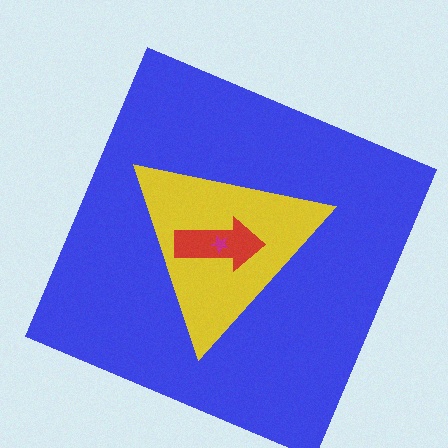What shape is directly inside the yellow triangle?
The red arrow.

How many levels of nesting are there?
4.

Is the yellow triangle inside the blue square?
Yes.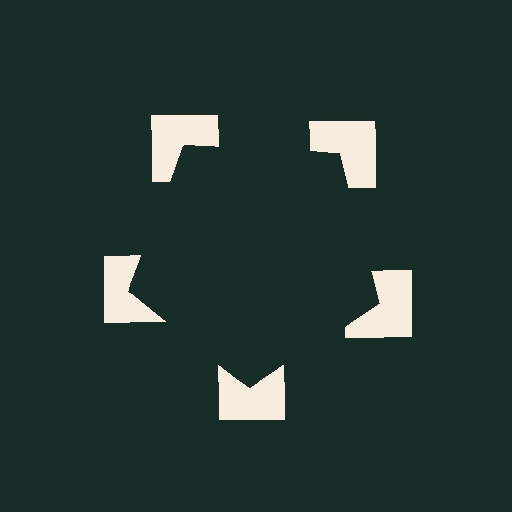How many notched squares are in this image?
There are 5 — one at each vertex of the illusory pentagon.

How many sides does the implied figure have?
5 sides.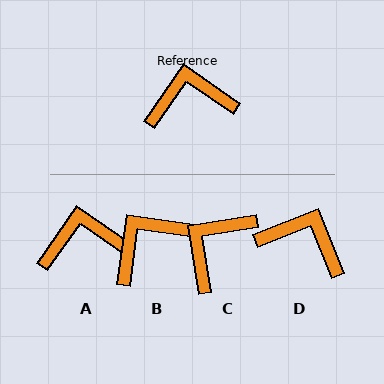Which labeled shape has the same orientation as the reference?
A.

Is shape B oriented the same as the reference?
No, it is off by about 27 degrees.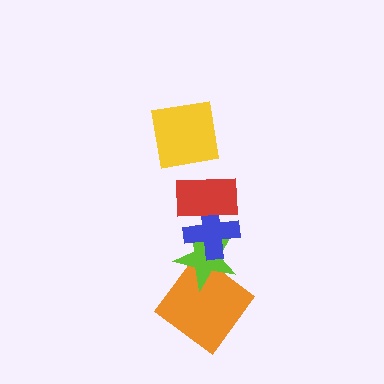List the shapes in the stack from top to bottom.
From top to bottom: the yellow square, the red rectangle, the blue cross, the lime star, the orange diamond.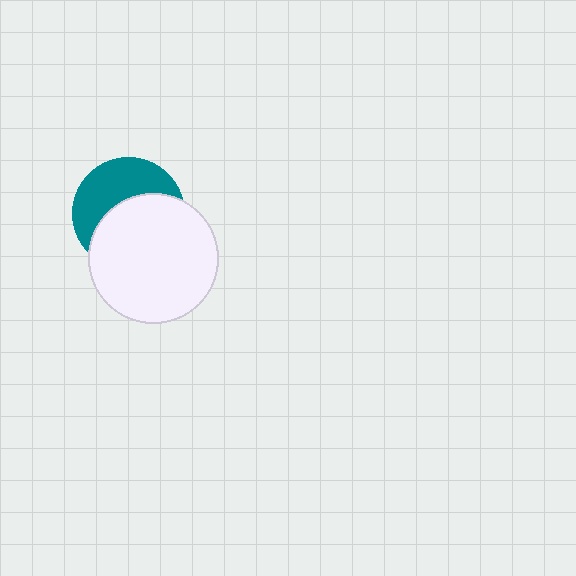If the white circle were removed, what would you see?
You would see the complete teal circle.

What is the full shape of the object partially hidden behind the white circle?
The partially hidden object is a teal circle.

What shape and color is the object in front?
The object in front is a white circle.